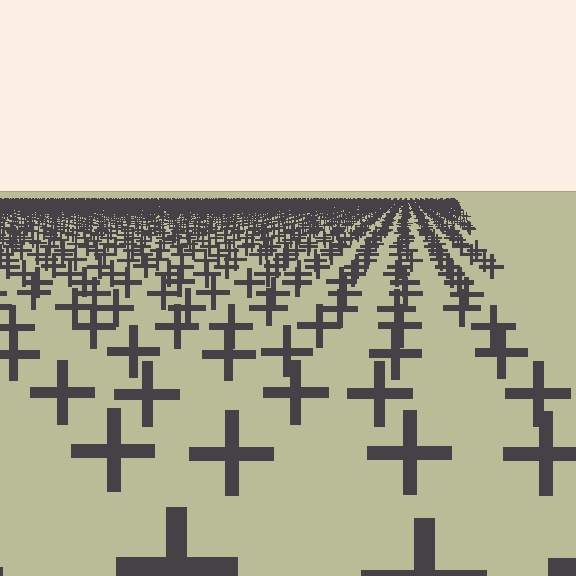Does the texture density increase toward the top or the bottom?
Density increases toward the top.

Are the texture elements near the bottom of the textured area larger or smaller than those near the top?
Larger. Near the bottom, elements are closer to the viewer and appear at a bigger on-screen size.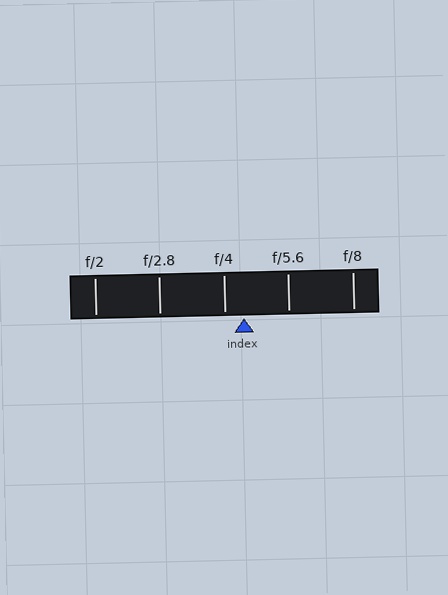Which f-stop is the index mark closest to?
The index mark is closest to f/4.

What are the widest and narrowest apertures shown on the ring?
The widest aperture shown is f/2 and the narrowest is f/8.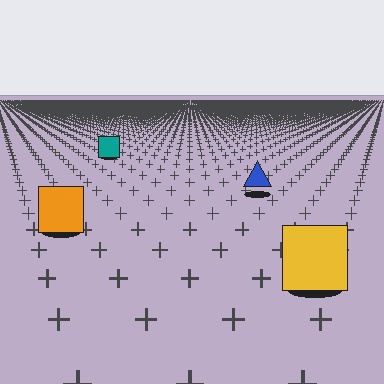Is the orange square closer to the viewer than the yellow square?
No. The yellow square is closer — you can tell from the texture gradient: the ground texture is coarser near it.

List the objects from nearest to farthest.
From nearest to farthest: the yellow square, the orange square, the blue triangle, the teal square.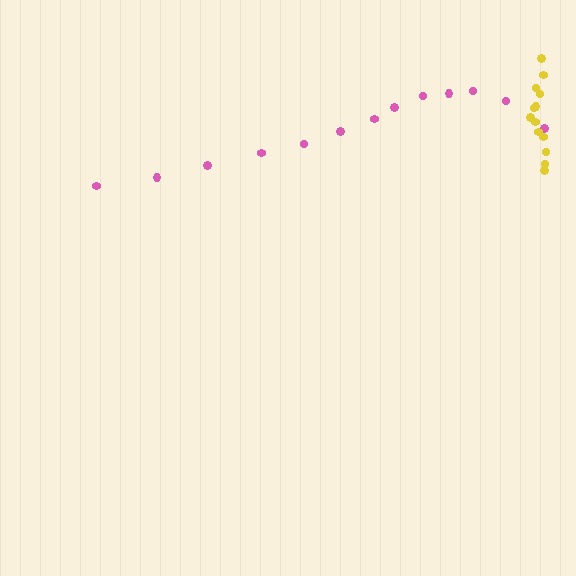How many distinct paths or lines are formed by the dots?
There are 2 distinct paths.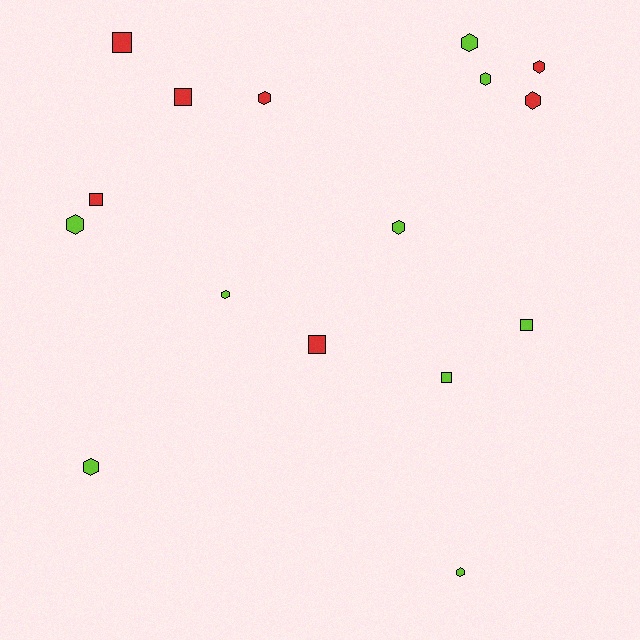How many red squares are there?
There are 4 red squares.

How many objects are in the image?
There are 16 objects.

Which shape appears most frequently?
Hexagon, with 10 objects.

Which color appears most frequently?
Lime, with 9 objects.